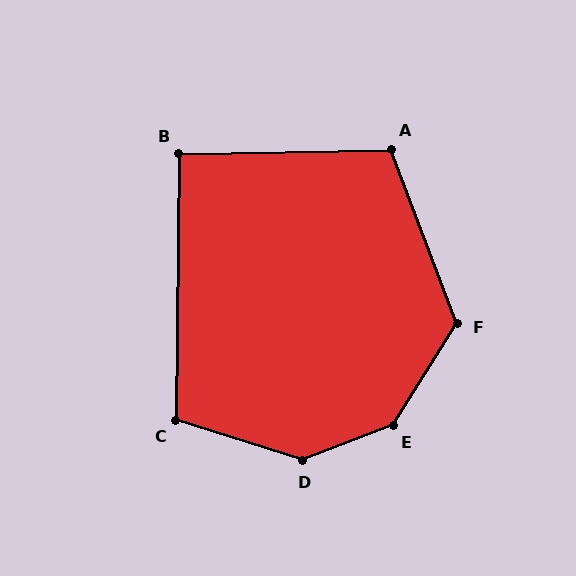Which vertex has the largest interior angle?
E, at approximately 143 degrees.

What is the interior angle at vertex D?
Approximately 141 degrees (obtuse).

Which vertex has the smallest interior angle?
B, at approximately 92 degrees.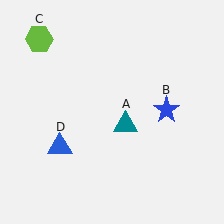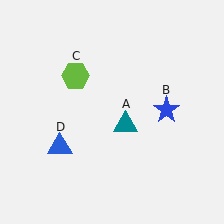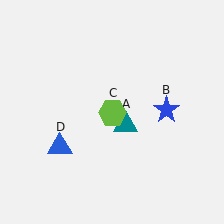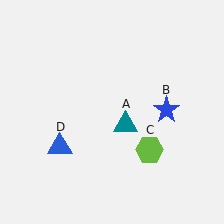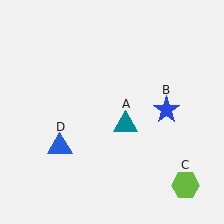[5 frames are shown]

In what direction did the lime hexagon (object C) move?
The lime hexagon (object C) moved down and to the right.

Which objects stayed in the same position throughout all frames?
Teal triangle (object A) and blue star (object B) and blue triangle (object D) remained stationary.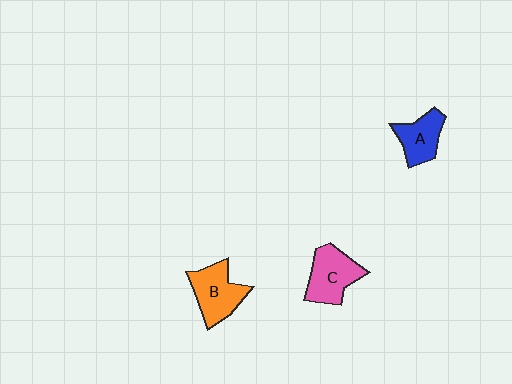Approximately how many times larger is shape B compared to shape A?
Approximately 1.3 times.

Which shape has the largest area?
Shape B (orange).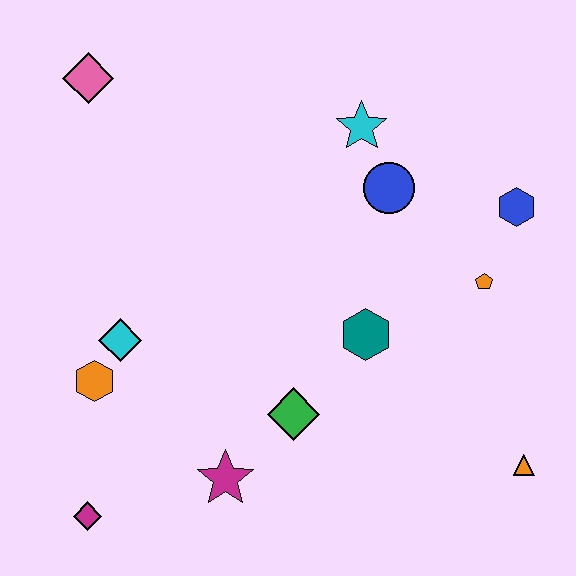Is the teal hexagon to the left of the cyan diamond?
No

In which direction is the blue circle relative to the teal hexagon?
The blue circle is above the teal hexagon.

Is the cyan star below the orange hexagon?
No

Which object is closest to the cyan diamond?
The orange hexagon is closest to the cyan diamond.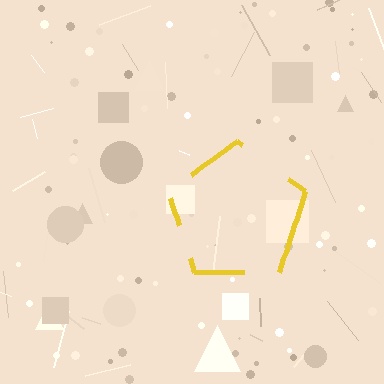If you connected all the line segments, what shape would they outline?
They would outline a pentagon.